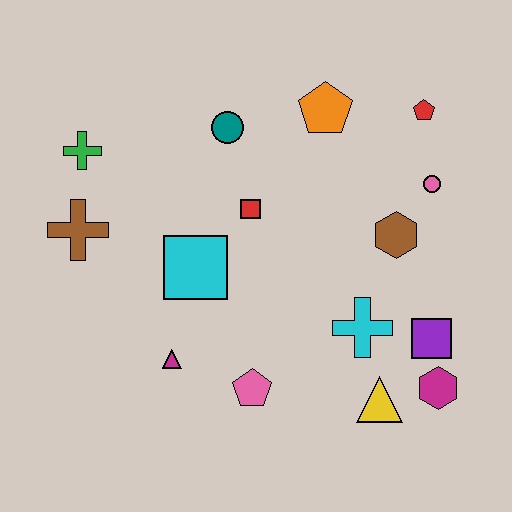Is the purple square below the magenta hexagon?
No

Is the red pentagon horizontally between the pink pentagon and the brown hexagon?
No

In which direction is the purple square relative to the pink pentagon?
The purple square is to the right of the pink pentagon.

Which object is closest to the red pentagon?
The pink circle is closest to the red pentagon.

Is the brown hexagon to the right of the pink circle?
No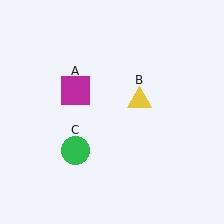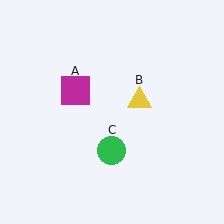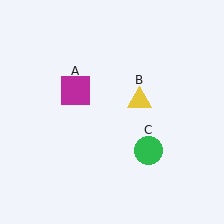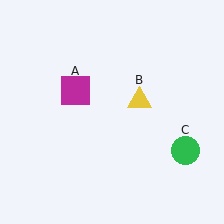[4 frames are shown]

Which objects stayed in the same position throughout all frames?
Magenta square (object A) and yellow triangle (object B) remained stationary.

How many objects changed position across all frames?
1 object changed position: green circle (object C).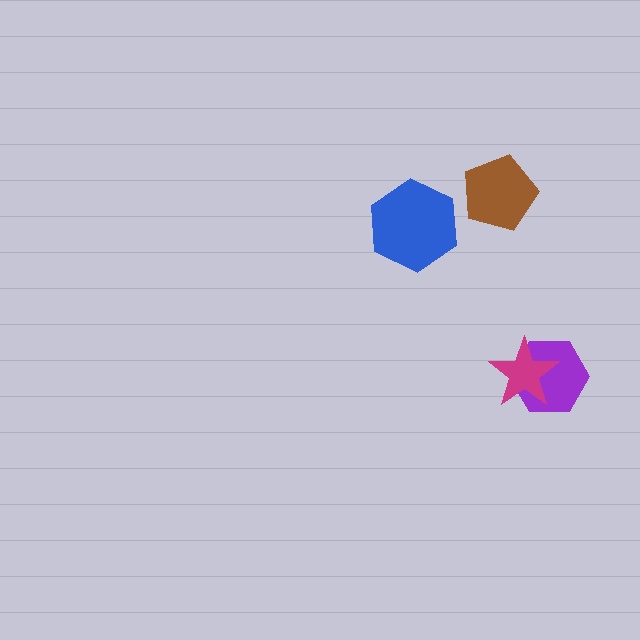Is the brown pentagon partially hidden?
No, no other shape covers it.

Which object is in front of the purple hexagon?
The magenta star is in front of the purple hexagon.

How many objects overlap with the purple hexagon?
1 object overlaps with the purple hexagon.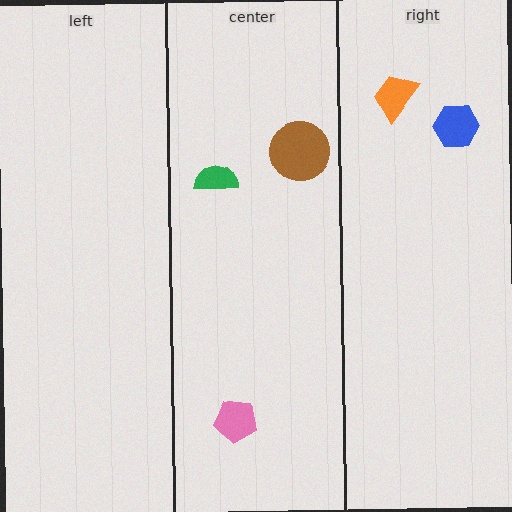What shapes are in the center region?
The green semicircle, the brown circle, the pink pentagon.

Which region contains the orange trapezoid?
The right region.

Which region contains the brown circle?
The center region.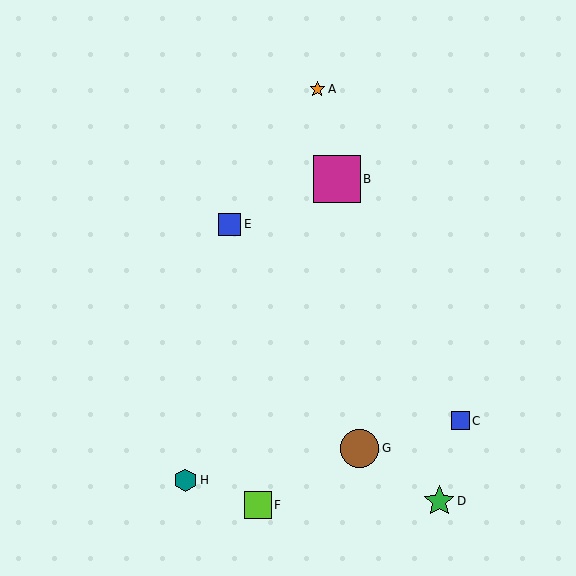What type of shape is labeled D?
Shape D is a green star.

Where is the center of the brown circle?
The center of the brown circle is at (360, 448).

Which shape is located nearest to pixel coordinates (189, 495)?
The teal hexagon (labeled H) at (185, 480) is nearest to that location.